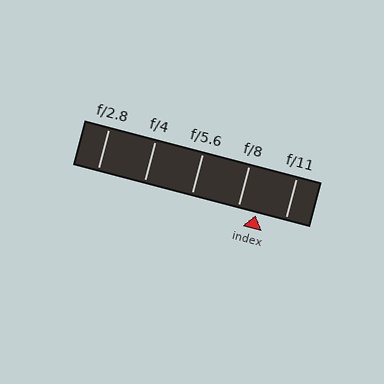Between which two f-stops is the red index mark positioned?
The index mark is between f/8 and f/11.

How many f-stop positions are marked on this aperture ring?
There are 5 f-stop positions marked.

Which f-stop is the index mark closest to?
The index mark is closest to f/8.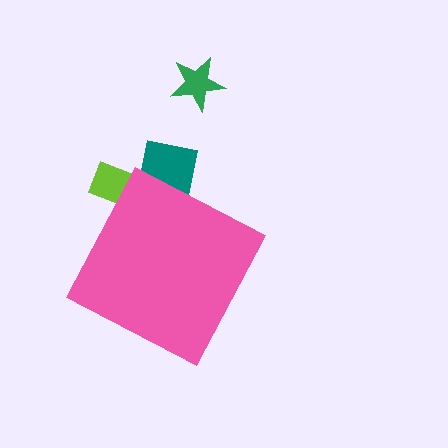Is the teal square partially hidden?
Yes, the teal square is partially hidden behind the pink diamond.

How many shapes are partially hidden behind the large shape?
2 shapes are partially hidden.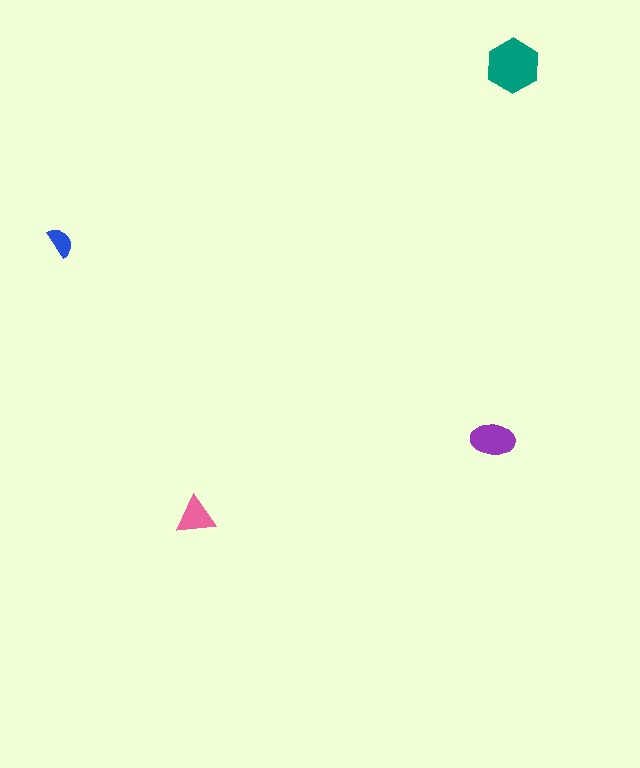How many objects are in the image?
There are 4 objects in the image.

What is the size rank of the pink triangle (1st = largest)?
3rd.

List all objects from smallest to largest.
The blue semicircle, the pink triangle, the purple ellipse, the teal hexagon.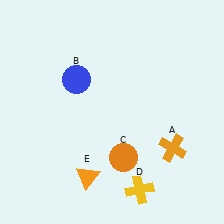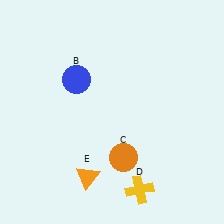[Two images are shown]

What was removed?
The orange cross (A) was removed in Image 2.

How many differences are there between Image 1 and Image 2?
There is 1 difference between the two images.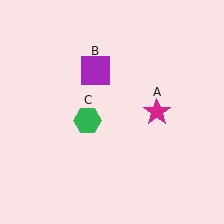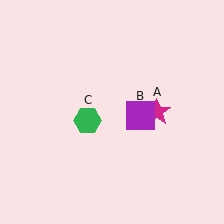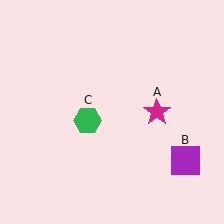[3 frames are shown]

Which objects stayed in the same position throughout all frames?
Magenta star (object A) and green hexagon (object C) remained stationary.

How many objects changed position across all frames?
1 object changed position: purple square (object B).